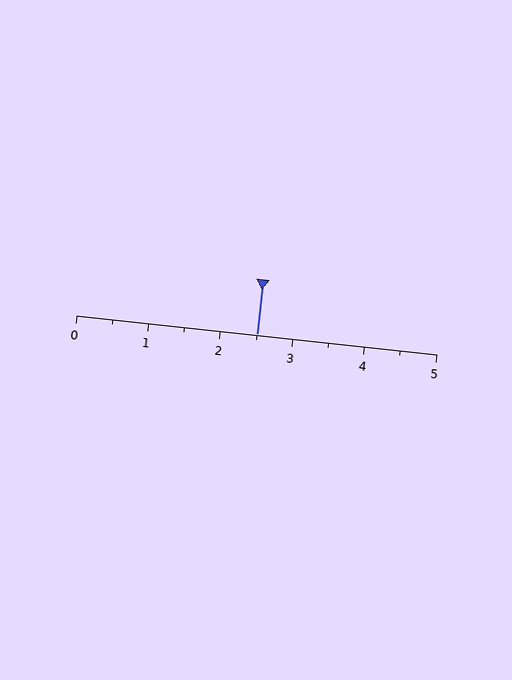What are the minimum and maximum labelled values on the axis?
The axis runs from 0 to 5.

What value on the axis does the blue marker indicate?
The marker indicates approximately 2.5.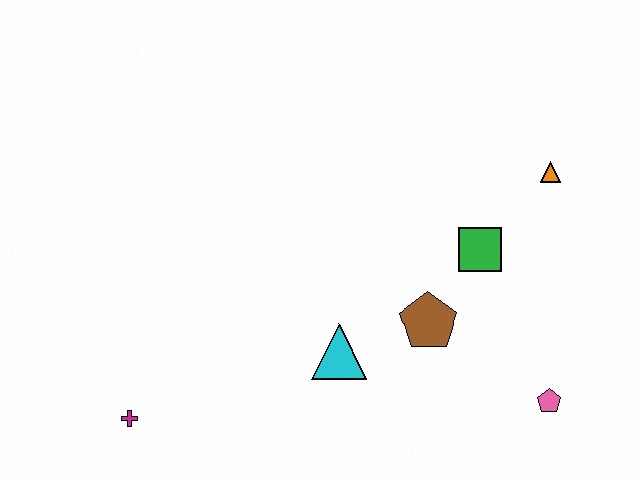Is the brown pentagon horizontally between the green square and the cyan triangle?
Yes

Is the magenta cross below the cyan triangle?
Yes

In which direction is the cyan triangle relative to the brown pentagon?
The cyan triangle is to the left of the brown pentagon.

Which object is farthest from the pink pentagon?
The magenta cross is farthest from the pink pentagon.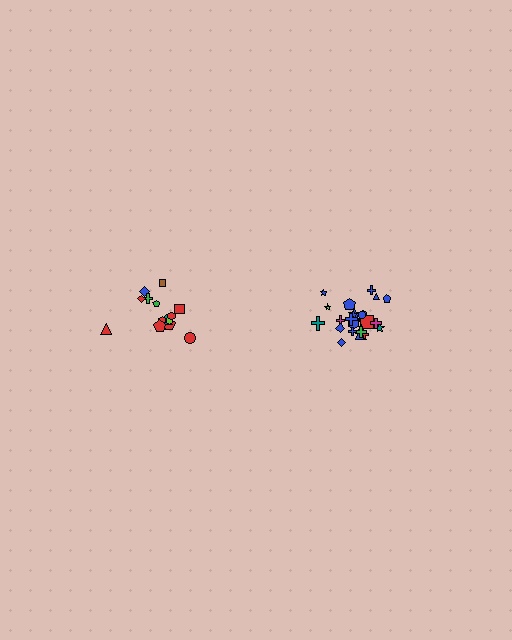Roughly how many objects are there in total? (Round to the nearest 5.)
Roughly 40 objects in total.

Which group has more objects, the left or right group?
The right group.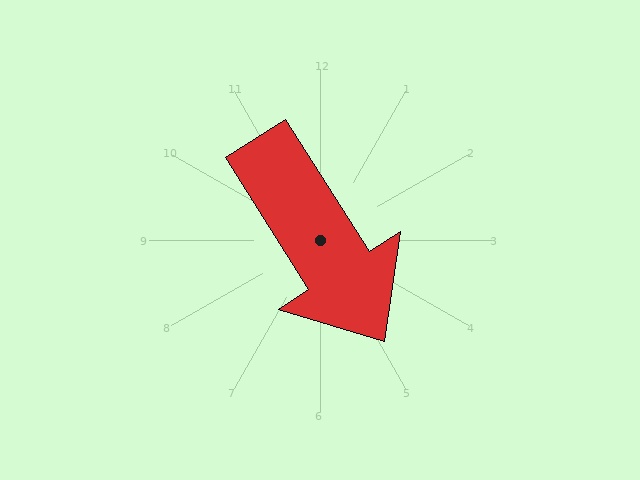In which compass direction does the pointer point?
Southeast.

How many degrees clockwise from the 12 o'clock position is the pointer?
Approximately 148 degrees.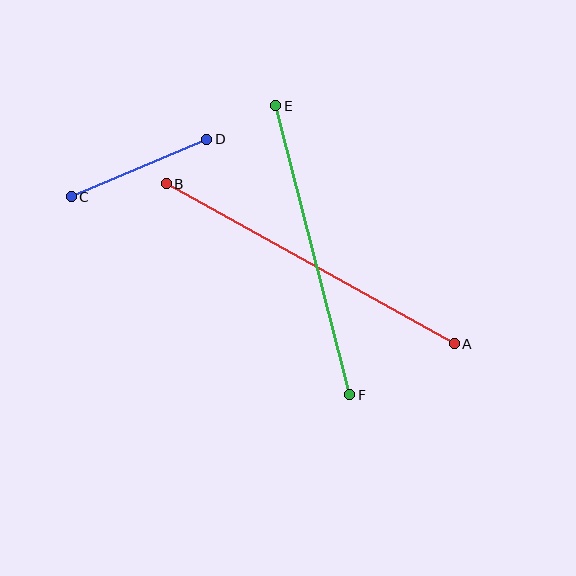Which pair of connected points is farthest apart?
Points A and B are farthest apart.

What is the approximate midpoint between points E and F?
The midpoint is at approximately (313, 250) pixels.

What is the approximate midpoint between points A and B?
The midpoint is at approximately (310, 264) pixels.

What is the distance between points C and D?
The distance is approximately 148 pixels.